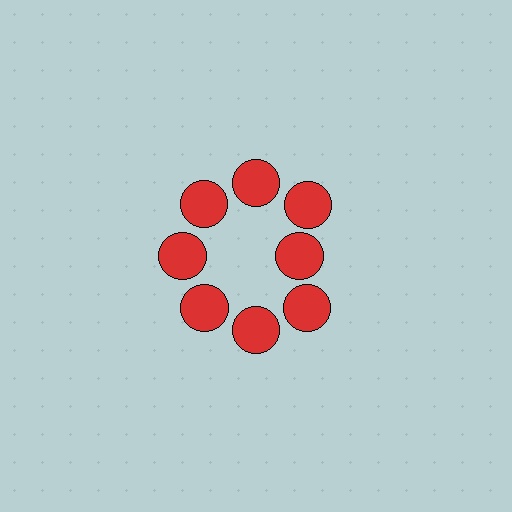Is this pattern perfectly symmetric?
No. The 8 red circles are arranged in a ring, but one element near the 3 o'clock position is pulled inward toward the center, breaking the 8-fold rotational symmetry.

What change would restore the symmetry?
The symmetry would be restored by moving it outward, back onto the ring so that all 8 circles sit at equal angles and equal distance from the center.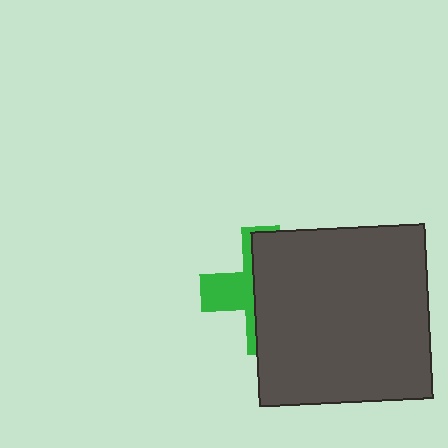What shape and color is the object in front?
The object in front is a dark gray square.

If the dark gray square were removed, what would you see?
You would see the complete green cross.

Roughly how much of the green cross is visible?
A small part of it is visible (roughly 35%).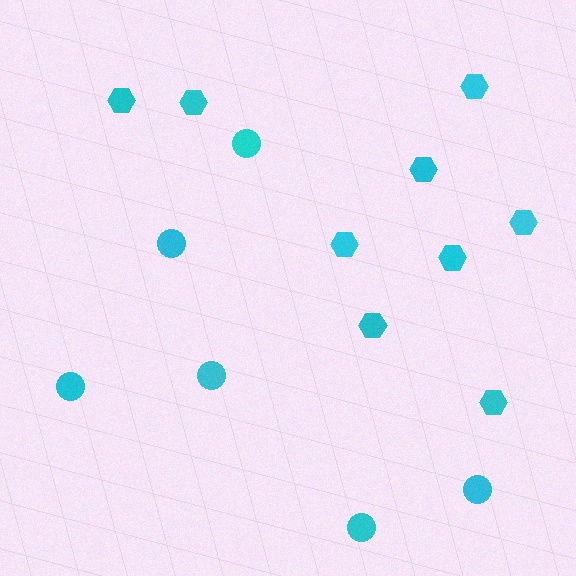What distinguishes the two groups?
There are 2 groups: one group of circles (6) and one group of hexagons (9).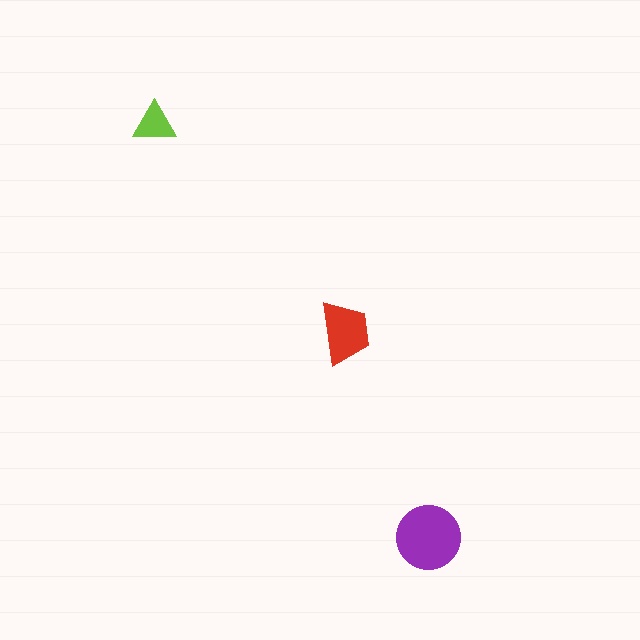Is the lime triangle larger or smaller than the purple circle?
Smaller.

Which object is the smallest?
The lime triangle.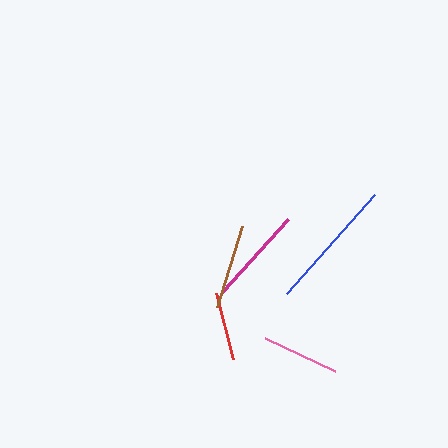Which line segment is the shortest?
The red line is the shortest at approximately 68 pixels.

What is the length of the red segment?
The red segment is approximately 68 pixels long.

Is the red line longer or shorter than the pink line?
The pink line is longer than the red line.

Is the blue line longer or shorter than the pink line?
The blue line is longer than the pink line.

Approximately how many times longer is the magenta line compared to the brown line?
The magenta line is approximately 1.2 times the length of the brown line.